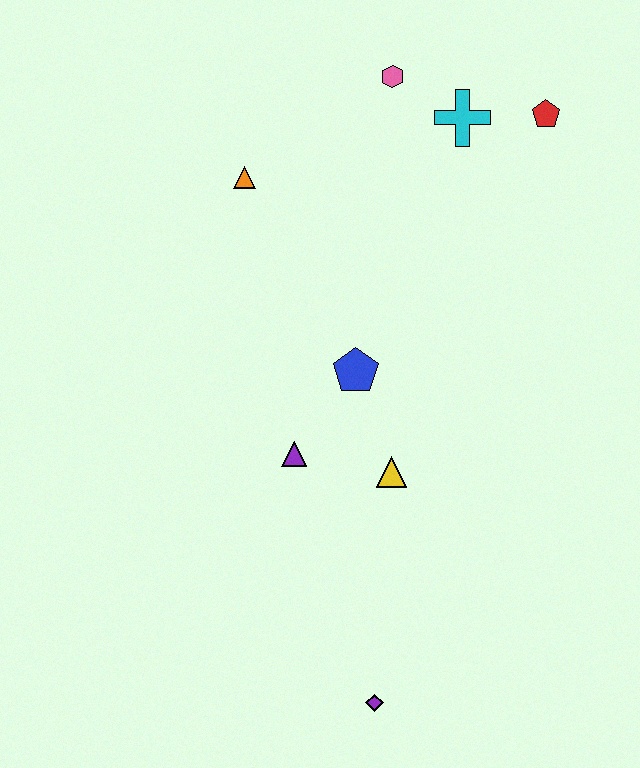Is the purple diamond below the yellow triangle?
Yes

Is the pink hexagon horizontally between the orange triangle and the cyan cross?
Yes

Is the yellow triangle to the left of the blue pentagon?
No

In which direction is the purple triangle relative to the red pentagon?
The purple triangle is below the red pentagon.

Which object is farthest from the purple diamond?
The pink hexagon is farthest from the purple diamond.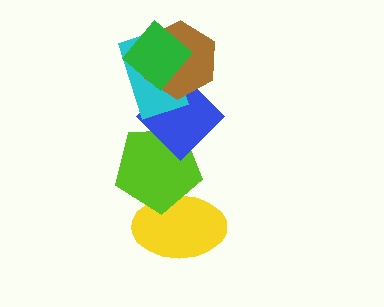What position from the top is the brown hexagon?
The brown hexagon is 2nd from the top.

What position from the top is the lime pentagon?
The lime pentagon is 5th from the top.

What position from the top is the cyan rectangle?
The cyan rectangle is 3rd from the top.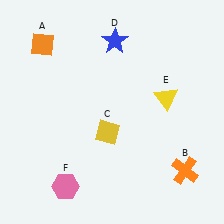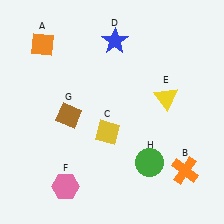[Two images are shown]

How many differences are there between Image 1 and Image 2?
There are 2 differences between the two images.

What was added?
A brown diamond (G), a green circle (H) were added in Image 2.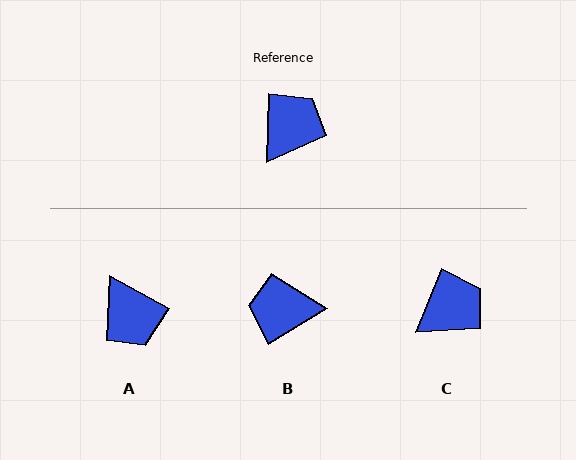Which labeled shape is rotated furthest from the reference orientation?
B, about 123 degrees away.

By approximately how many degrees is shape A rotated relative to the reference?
Approximately 117 degrees clockwise.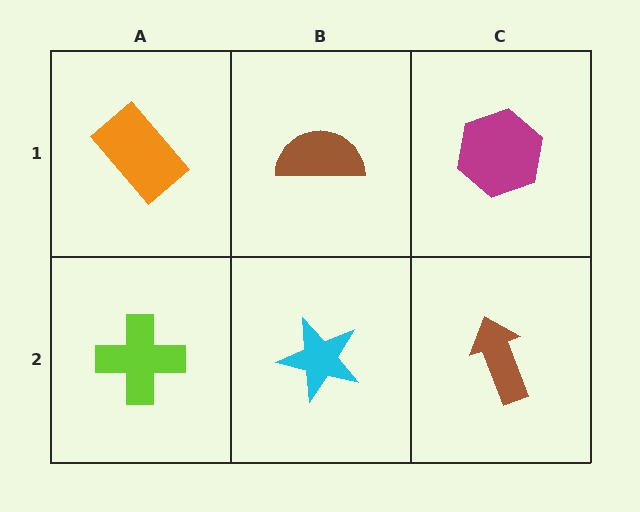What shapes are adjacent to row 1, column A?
A lime cross (row 2, column A), a brown semicircle (row 1, column B).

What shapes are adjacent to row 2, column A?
An orange rectangle (row 1, column A), a cyan star (row 2, column B).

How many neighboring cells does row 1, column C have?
2.